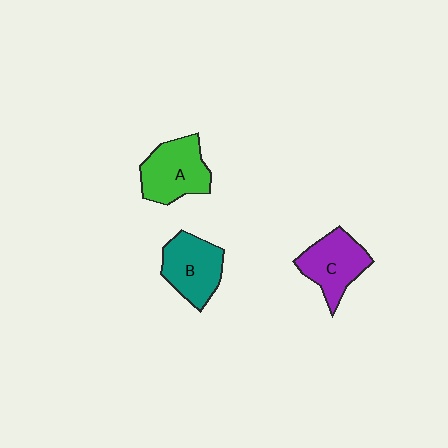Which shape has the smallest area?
Shape C (purple).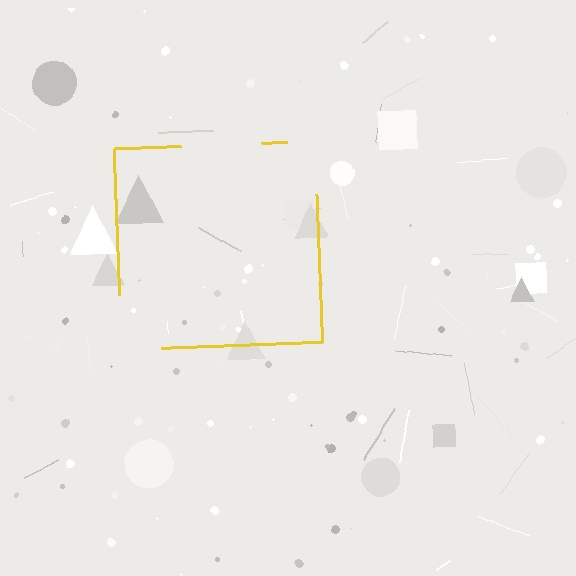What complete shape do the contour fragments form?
The contour fragments form a square.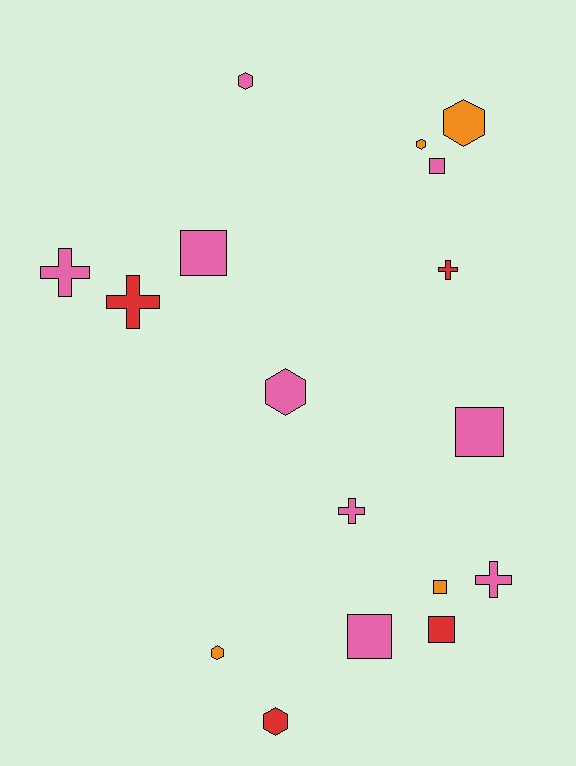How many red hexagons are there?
There is 1 red hexagon.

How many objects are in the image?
There are 17 objects.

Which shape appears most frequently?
Square, with 6 objects.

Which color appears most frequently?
Pink, with 9 objects.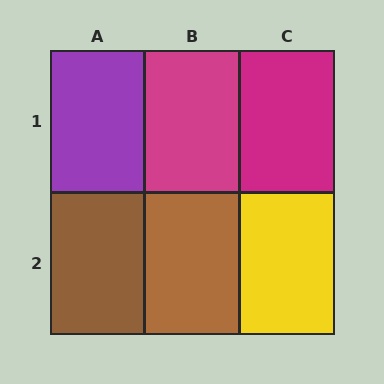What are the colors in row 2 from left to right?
Brown, brown, yellow.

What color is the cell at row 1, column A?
Purple.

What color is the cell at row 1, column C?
Magenta.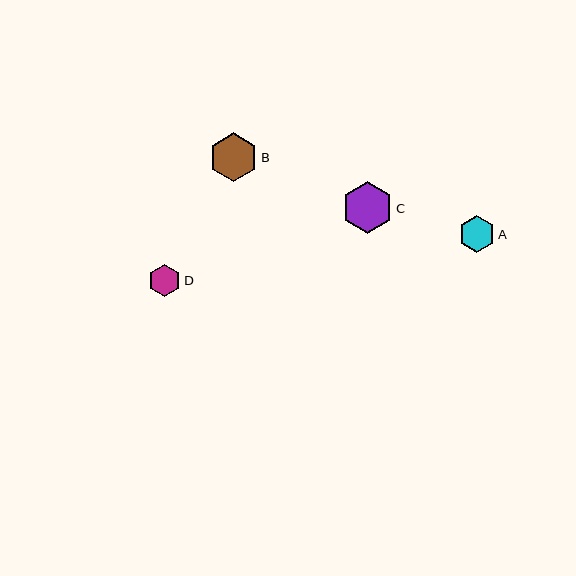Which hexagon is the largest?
Hexagon C is the largest with a size of approximately 51 pixels.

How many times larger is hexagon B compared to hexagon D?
Hexagon B is approximately 1.5 times the size of hexagon D.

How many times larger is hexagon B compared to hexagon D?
Hexagon B is approximately 1.5 times the size of hexagon D.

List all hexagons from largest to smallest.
From largest to smallest: C, B, A, D.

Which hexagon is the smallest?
Hexagon D is the smallest with a size of approximately 32 pixels.